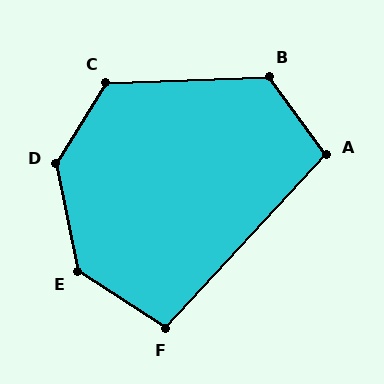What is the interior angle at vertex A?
Approximately 101 degrees (obtuse).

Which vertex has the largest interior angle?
D, at approximately 137 degrees.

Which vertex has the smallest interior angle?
F, at approximately 100 degrees.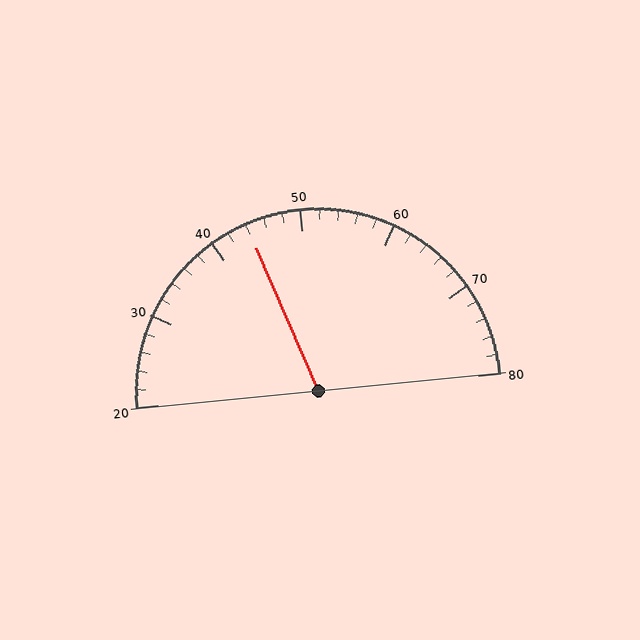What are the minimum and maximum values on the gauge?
The gauge ranges from 20 to 80.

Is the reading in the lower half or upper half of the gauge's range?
The reading is in the lower half of the range (20 to 80).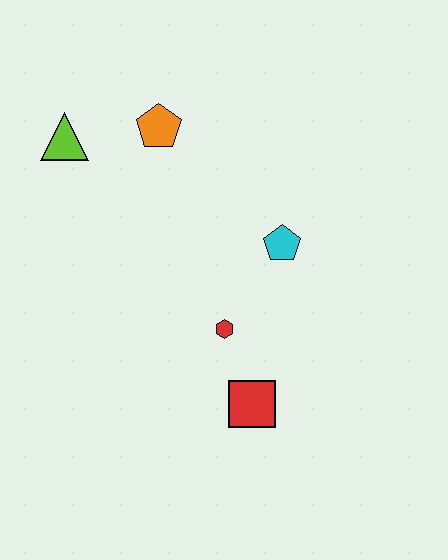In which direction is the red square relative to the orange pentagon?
The red square is below the orange pentagon.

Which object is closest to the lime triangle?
The orange pentagon is closest to the lime triangle.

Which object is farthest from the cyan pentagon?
The lime triangle is farthest from the cyan pentagon.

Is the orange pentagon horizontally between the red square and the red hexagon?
No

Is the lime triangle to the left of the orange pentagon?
Yes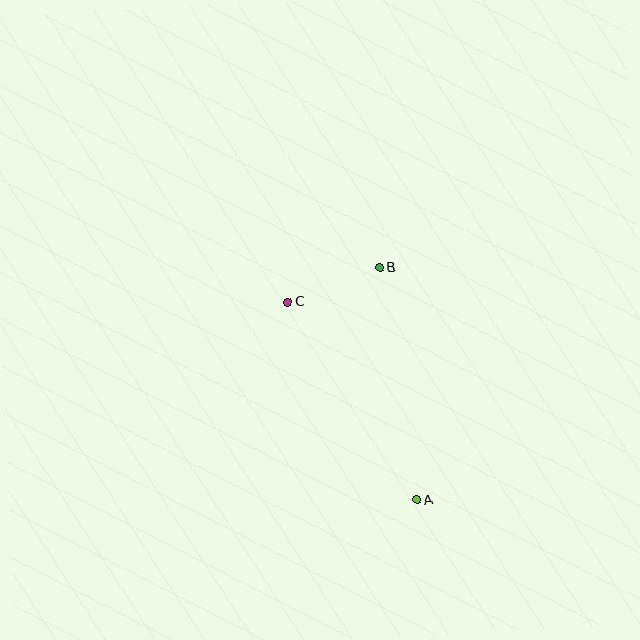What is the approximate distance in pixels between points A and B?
The distance between A and B is approximately 235 pixels.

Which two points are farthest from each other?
Points A and C are farthest from each other.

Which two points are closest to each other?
Points B and C are closest to each other.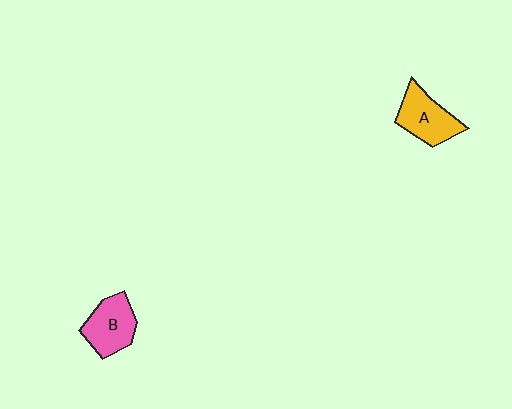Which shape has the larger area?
Shape A (yellow).